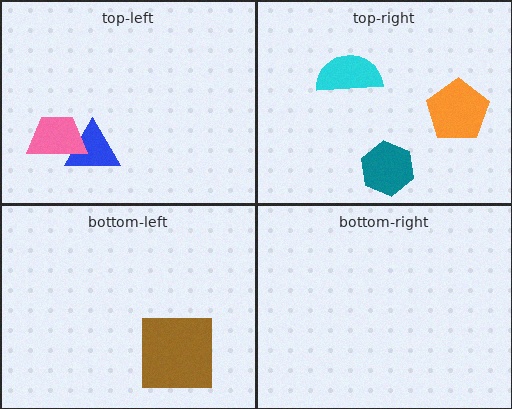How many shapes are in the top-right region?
3.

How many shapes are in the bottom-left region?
1.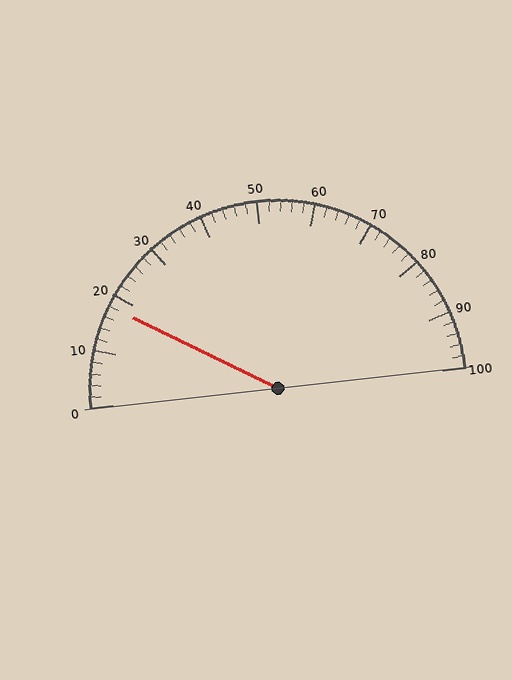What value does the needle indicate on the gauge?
The needle indicates approximately 18.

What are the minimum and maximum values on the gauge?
The gauge ranges from 0 to 100.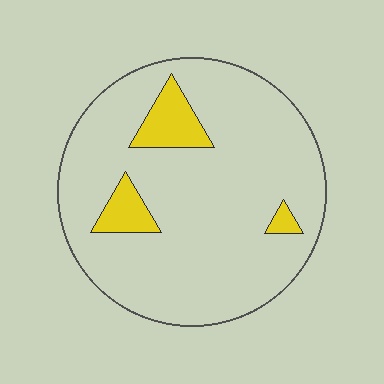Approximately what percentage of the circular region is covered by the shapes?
Approximately 10%.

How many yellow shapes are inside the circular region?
3.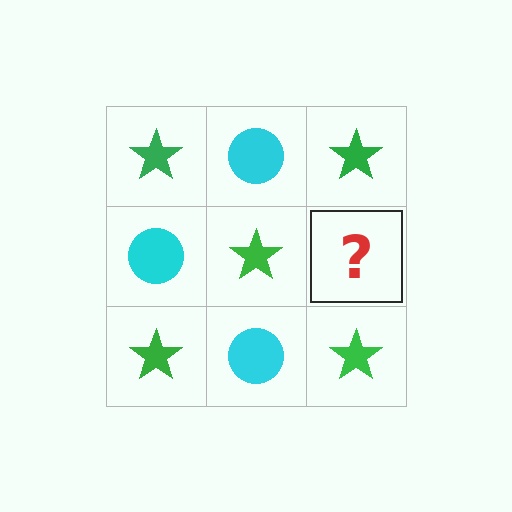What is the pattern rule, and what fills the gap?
The rule is that it alternates green star and cyan circle in a checkerboard pattern. The gap should be filled with a cyan circle.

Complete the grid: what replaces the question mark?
The question mark should be replaced with a cyan circle.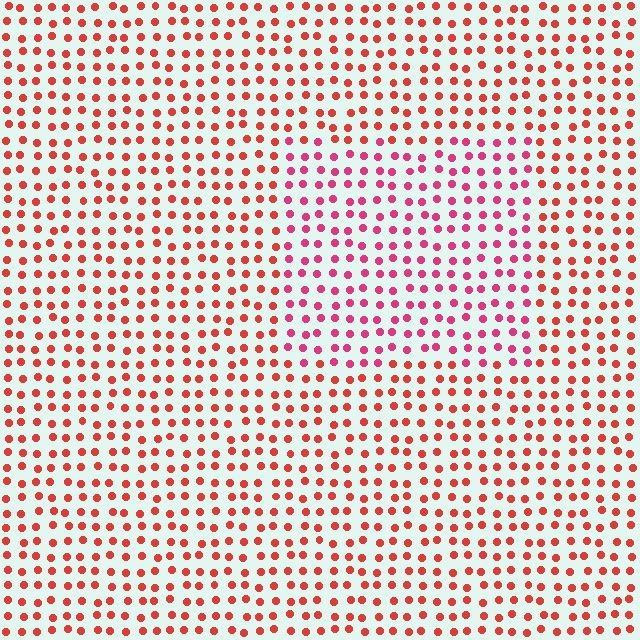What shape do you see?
I see a rectangle.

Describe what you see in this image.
The image is filled with small red elements in a uniform arrangement. A rectangle-shaped region is visible where the elements are tinted to a slightly different hue, forming a subtle color boundary.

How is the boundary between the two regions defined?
The boundary is defined purely by a slight shift in hue (about 28 degrees). Spacing, size, and orientation are identical on both sides.